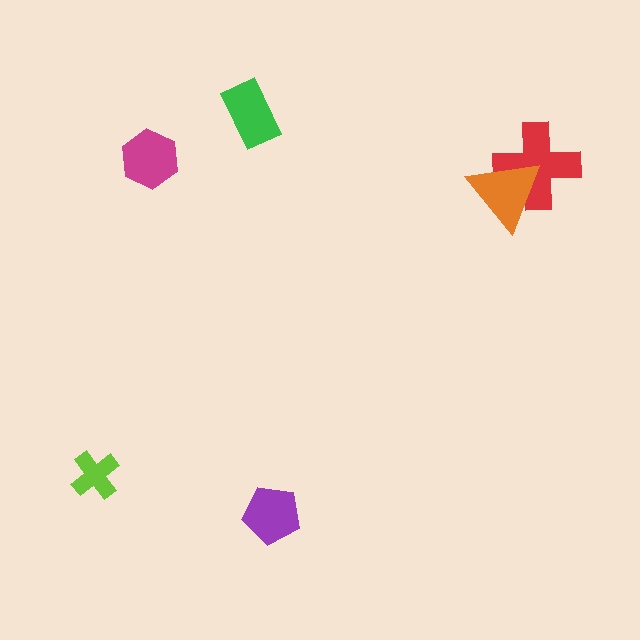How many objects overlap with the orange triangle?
1 object overlaps with the orange triangle.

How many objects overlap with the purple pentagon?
0 objects overlap with the purple pentagon.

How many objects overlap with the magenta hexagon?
0 objects overlap with the magenta hexagon.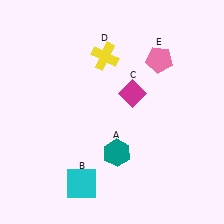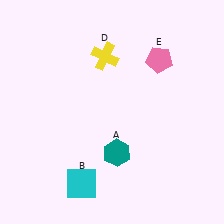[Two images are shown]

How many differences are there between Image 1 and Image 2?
There is 1 difference between the two images.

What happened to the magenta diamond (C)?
The magenta diamond (C) was removed in Image 2. It was in the top-right area of Image 1.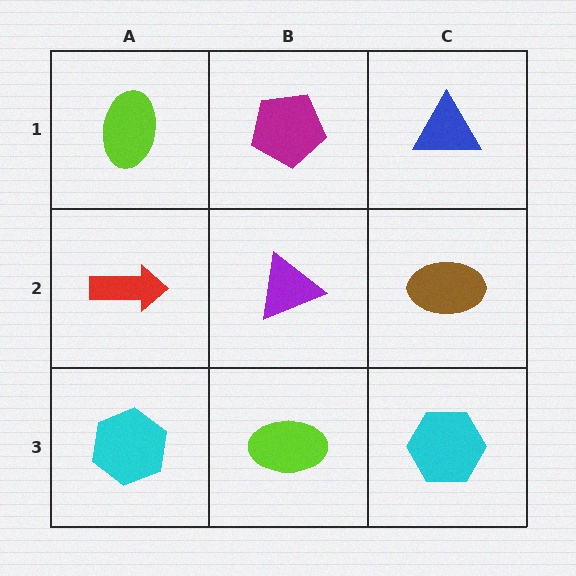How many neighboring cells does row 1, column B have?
3.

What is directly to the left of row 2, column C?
A purple triangle.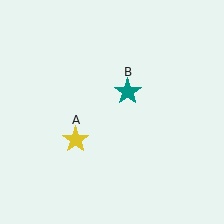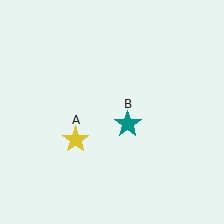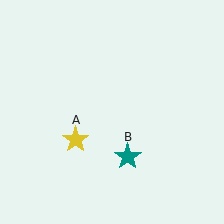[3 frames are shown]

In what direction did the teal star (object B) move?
The teal star (object B) moved down.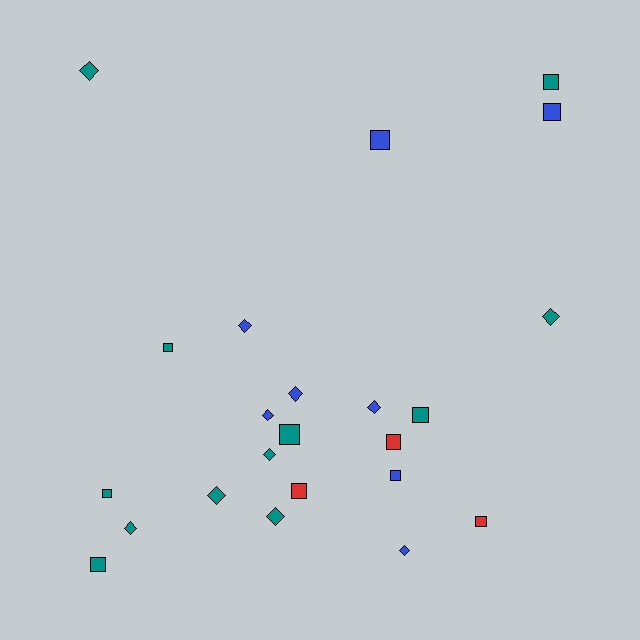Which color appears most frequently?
Teal, with 12 objects.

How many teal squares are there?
There are 6 teal squares.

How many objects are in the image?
There are 23 objects.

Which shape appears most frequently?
Square, with 12 objects.